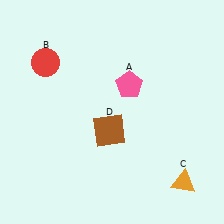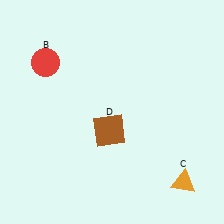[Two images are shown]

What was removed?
The pink pentagon (A) was removed in Image 2.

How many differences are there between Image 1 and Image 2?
There is 1 difference between the two images.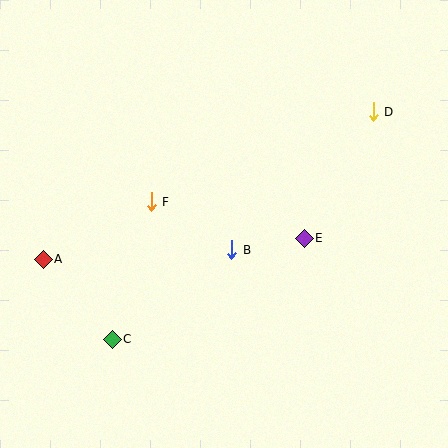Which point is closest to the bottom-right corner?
Point E is closest to the bottom-right corner.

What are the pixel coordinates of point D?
Point D is at (373, 112).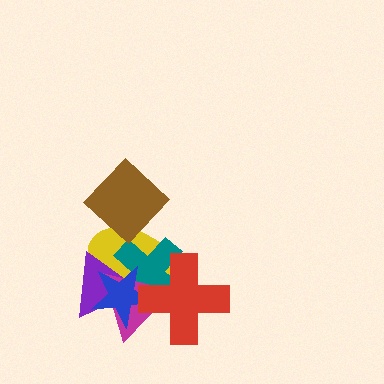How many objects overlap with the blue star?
5 objects overlap with the blue star.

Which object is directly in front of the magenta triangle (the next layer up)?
The blue star is directly in front of the magenta triangle.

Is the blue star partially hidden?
Yes, it is partially covered by another shape.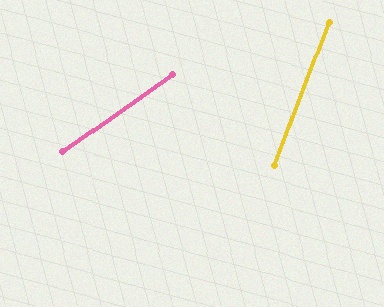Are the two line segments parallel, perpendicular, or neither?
Neither parallel nor perpendicular — they differ by about 34°.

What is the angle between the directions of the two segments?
Approximately 34 degrees.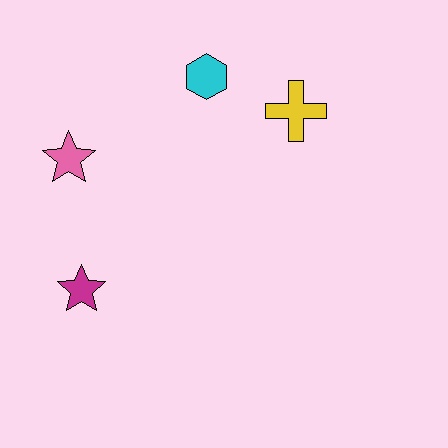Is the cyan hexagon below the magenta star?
No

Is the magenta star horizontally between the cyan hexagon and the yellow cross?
No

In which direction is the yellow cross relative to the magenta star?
The yellow cross is to the right of the magenta star.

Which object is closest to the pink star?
The magenta star is closest to the pink star.